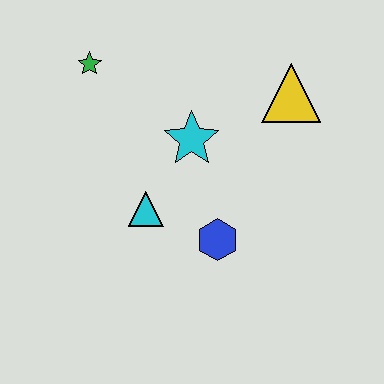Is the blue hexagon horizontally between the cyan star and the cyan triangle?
No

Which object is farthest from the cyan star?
The green star is farthest from the cyan star.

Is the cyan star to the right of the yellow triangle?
No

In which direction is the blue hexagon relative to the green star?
The blue hexagon is below the green star.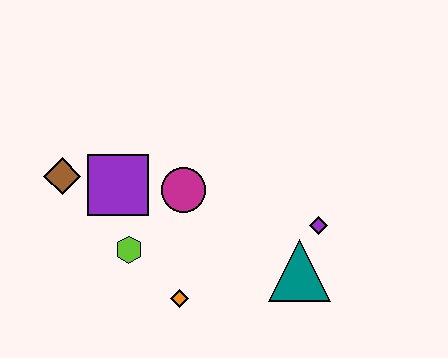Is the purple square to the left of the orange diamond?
Yes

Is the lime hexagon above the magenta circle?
No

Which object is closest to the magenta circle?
The purple square is closest to the magenta circle.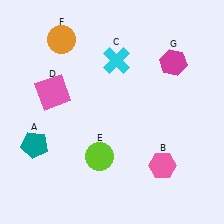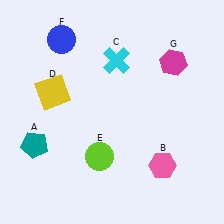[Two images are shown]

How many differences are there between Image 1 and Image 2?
There are 2 differences between the two images.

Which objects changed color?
D changed from pink to yellow. F changed from orange to blue.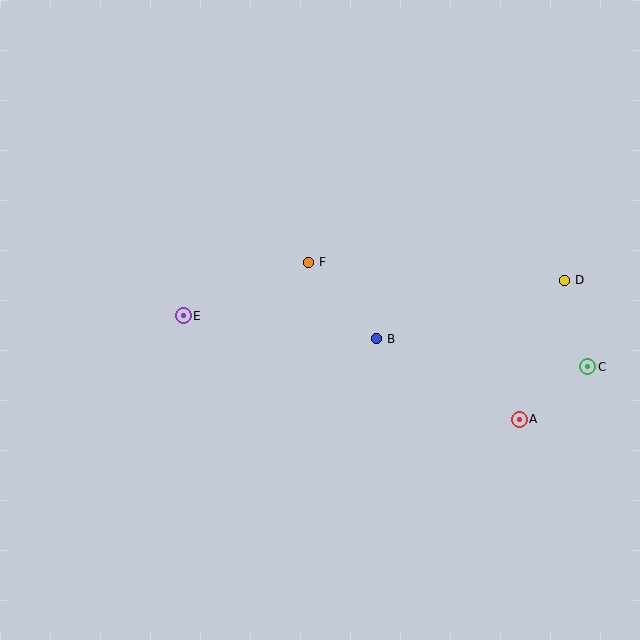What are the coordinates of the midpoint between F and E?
The midpoint between F and E is at (246, 289).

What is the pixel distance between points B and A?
The distance between B and A is 164 pixels.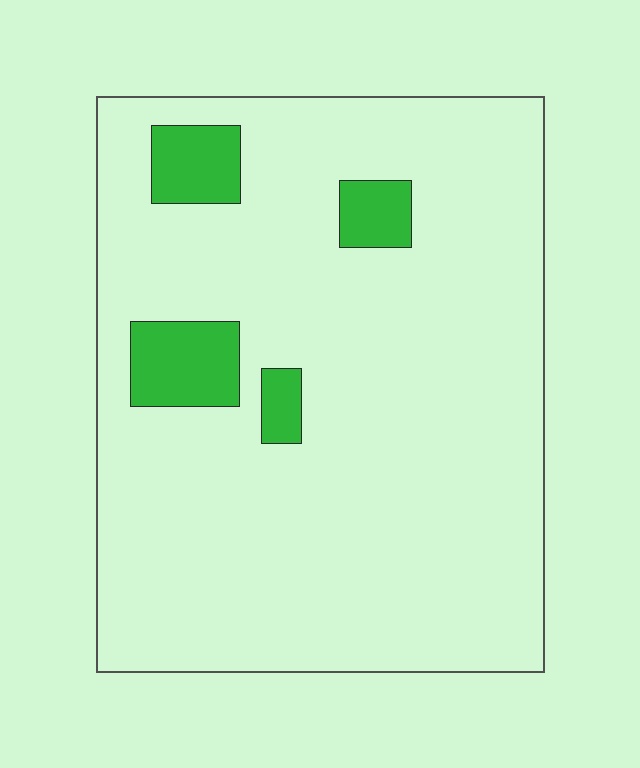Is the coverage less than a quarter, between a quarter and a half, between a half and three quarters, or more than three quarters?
Less than a quarter.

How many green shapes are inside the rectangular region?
4.